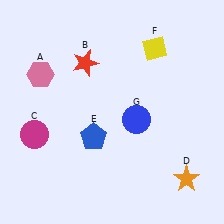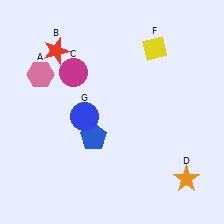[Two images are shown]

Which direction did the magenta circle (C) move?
The magenta circle (C) moved up.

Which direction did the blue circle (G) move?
The blue circle (G) moved left.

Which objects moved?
The objects that moved are: the red star (B), the magenta circle (C), the blue circle (G).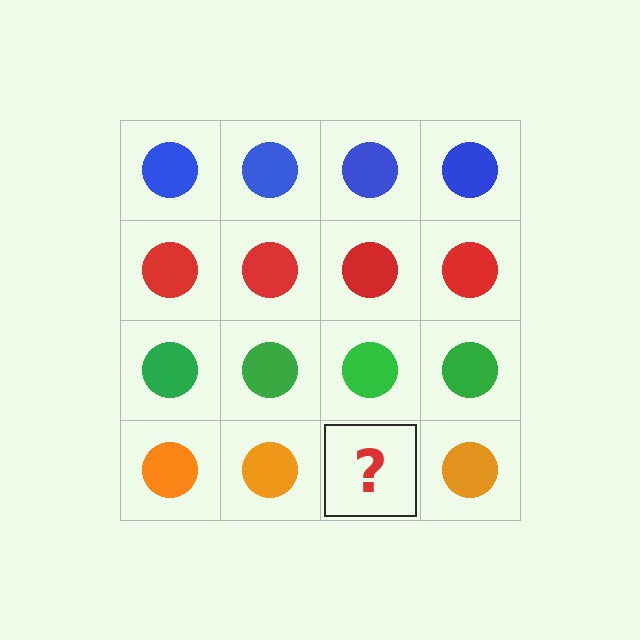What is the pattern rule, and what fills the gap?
The rule is that each row has a consistent color. The gap should be filled with an orange circle.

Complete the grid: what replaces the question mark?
The question mark should be replaced with an orange circle.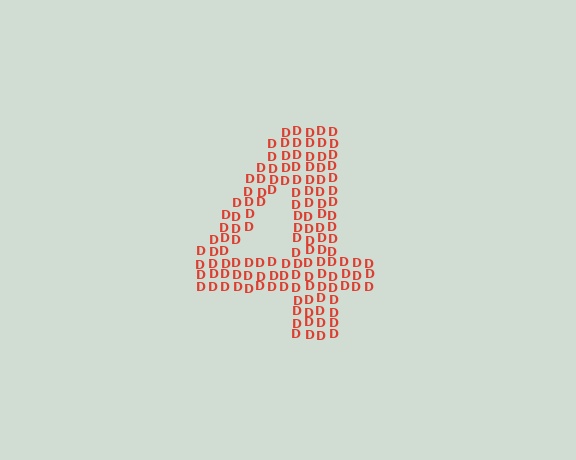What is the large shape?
The large shape is the digit 4.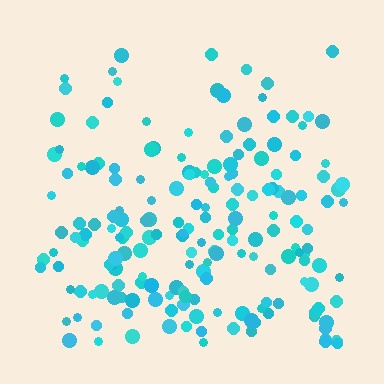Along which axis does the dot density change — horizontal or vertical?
Vertical.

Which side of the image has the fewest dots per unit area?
The top.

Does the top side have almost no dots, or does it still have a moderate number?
Still a moderate number, just noticeably fewer than the bottom.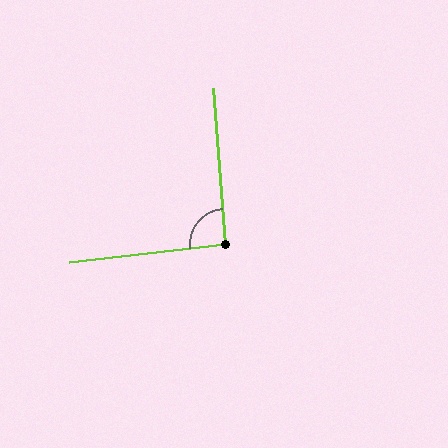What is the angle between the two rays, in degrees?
Approximately 92 degrees.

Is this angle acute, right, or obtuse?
It is approximately a right angle.